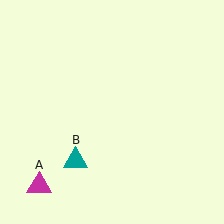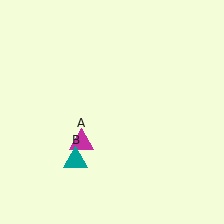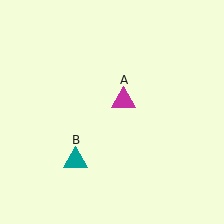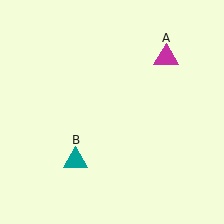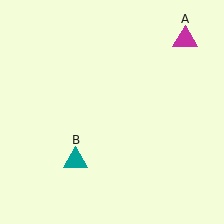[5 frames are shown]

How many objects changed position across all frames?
1 object changed position: magenta triangle (object A).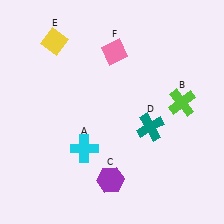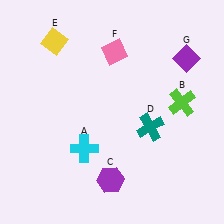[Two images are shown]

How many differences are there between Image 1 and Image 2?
There is 1 difference between the two images.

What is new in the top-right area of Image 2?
A purple diamond (G) was added in the top-right area of Image 2.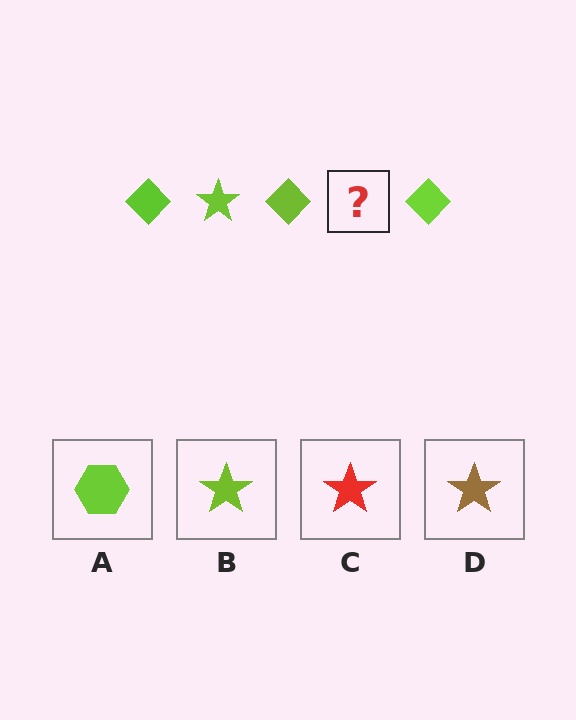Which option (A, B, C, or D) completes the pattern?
B.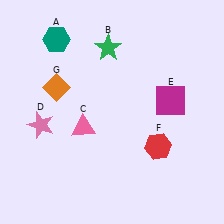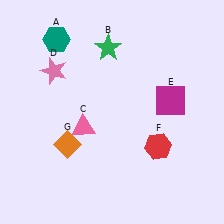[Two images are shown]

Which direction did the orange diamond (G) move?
The orange diamond (G) moved down.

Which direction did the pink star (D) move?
The pink star (D) moved up.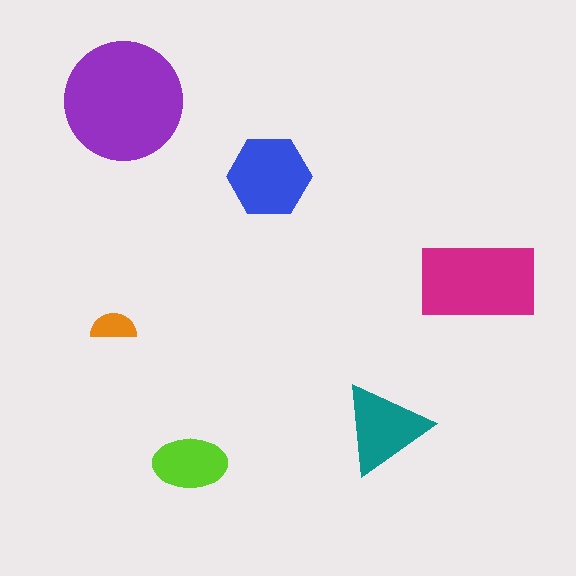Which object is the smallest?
The orange semicircle.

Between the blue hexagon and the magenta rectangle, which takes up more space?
The magenta rectangle.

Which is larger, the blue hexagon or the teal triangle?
The blue hexagon.